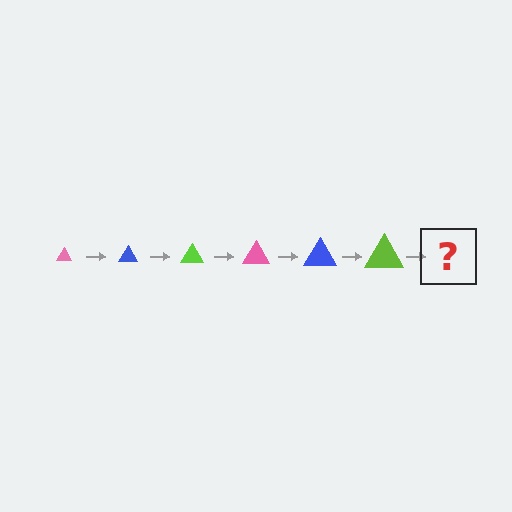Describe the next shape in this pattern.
It should be a pink triangle, larger than the previous one.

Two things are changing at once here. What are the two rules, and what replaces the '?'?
The two rules are that the triangle grows larger each step and the color cycles through pink, blue, and lime. The '?' should be a pink triangle, larger than the previous one.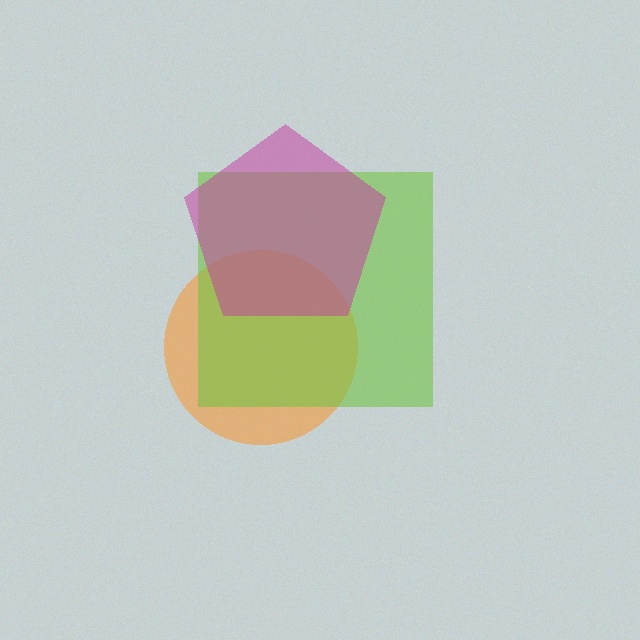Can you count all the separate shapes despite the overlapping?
Yes, there are 3 separate shapes.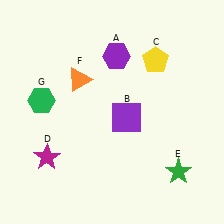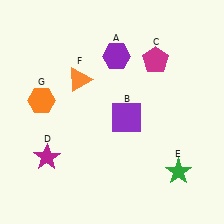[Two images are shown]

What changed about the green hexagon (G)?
In Image 1, G is green. In Image 2, it changed to orange.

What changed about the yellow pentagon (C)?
In Image 1, C is yellow. In Image 2, it changed to magenta.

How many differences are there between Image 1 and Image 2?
There are 2 differences between the two images.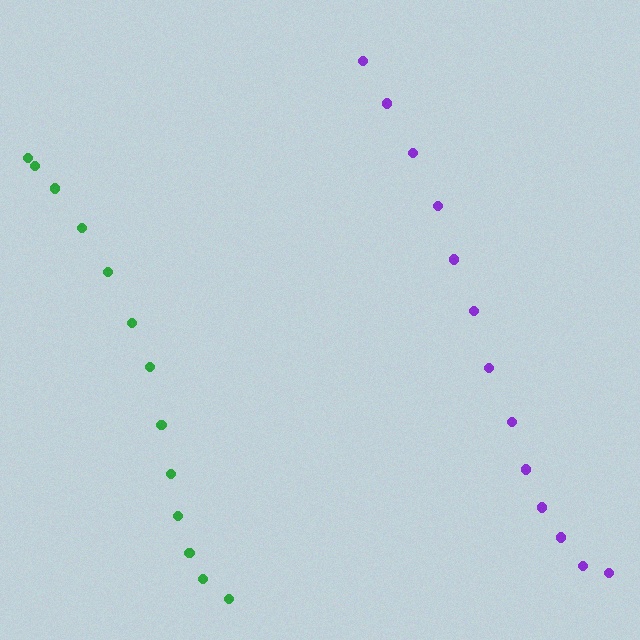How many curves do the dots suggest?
There are 2 distinct paths.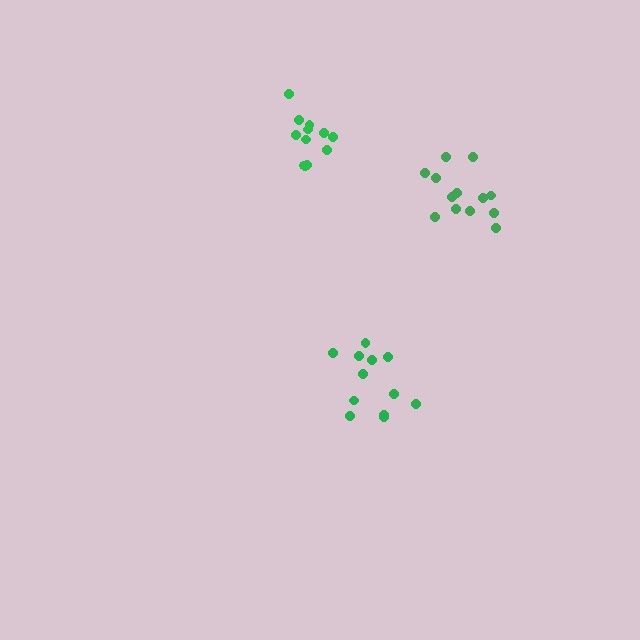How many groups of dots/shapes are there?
There are 3 groups.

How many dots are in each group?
Group 1: 12 dots, Group 2: 12 dots, Group 3: 13 dots (37 total).